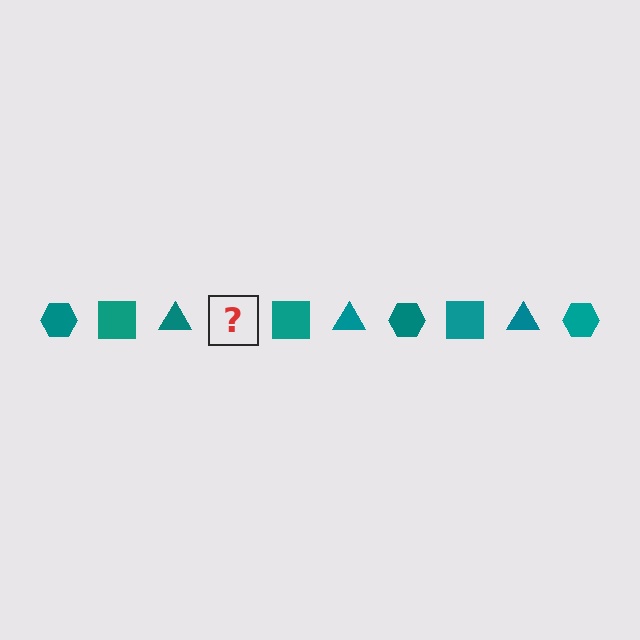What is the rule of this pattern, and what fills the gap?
The rule is that the pattern cycles through hexagon, square, triangle shapes in teal. The gap should be filled with a teal hexagon.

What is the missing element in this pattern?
The missing element is a teal hexagon.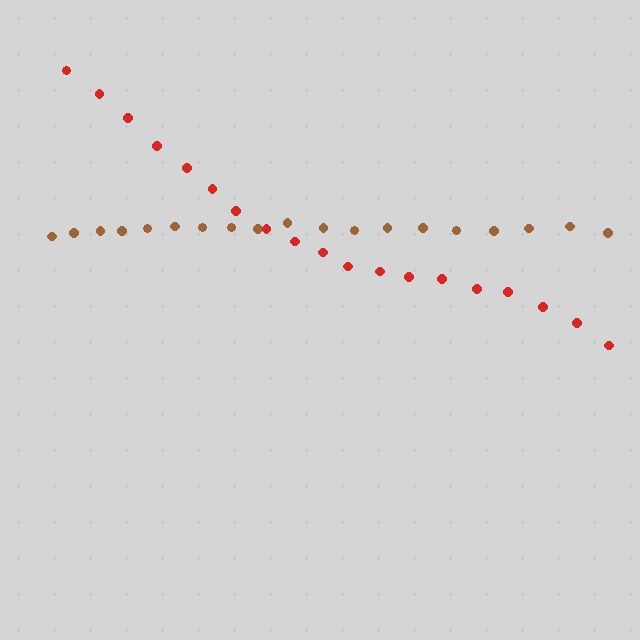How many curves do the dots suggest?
There are 2 distinct paths.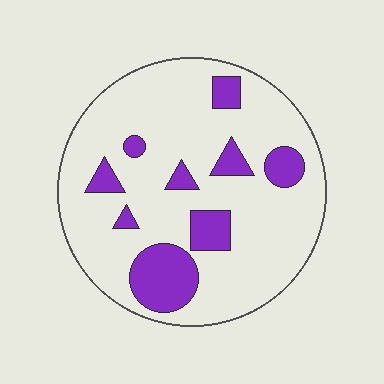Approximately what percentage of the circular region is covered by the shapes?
Approximately 20%.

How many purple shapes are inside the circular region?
9.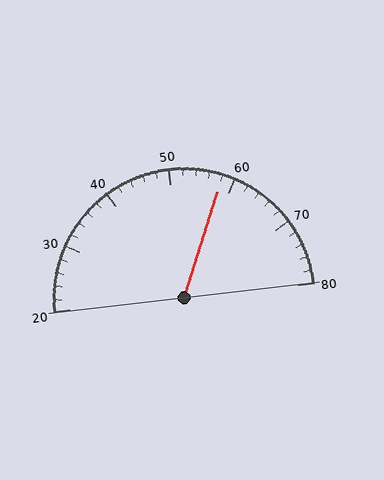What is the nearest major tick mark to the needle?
The nearest major tick mark is 60.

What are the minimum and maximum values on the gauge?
The gauge ranges from 20 to 80.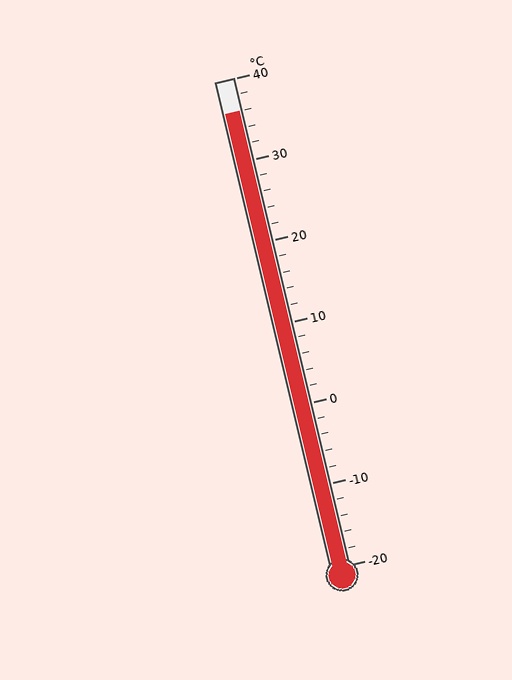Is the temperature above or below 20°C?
The temperature is above 20°C.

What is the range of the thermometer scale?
The thermometer scale ranges from -20°C to 40°C.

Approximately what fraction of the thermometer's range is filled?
The thermometer is filled to approximately 95% of its range.